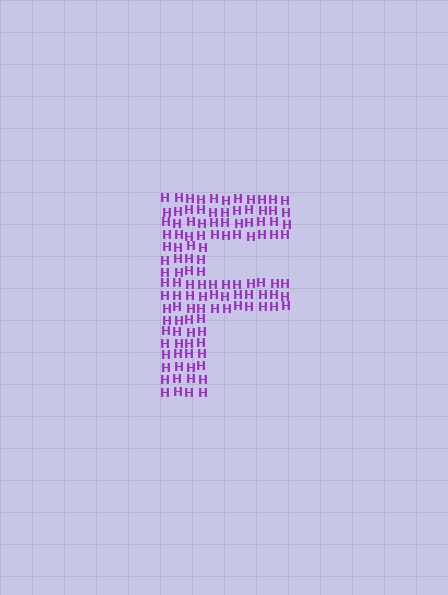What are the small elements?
The small elements are letter H's.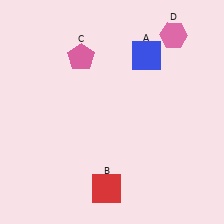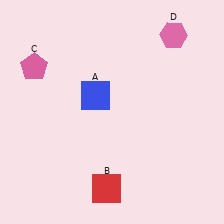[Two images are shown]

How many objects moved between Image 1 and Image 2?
2 objects moved between the two images.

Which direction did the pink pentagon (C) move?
The pink pentagon (C) moved left.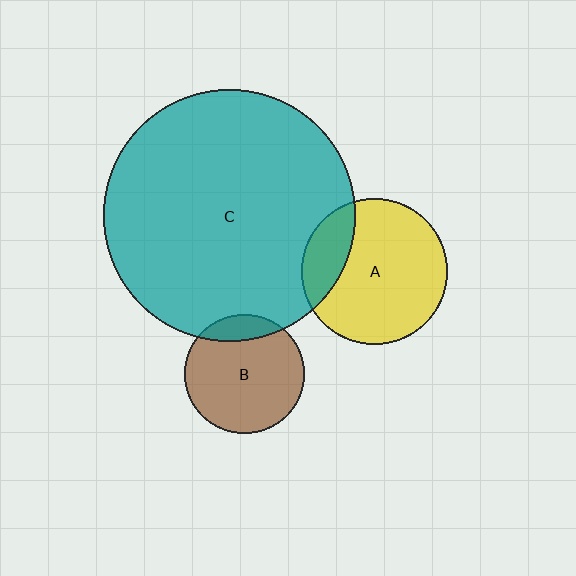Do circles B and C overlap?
Yes.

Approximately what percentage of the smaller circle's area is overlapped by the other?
Approximately 15%.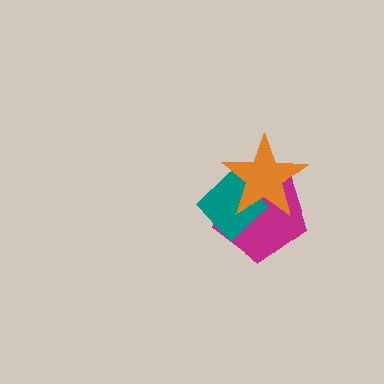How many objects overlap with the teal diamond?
2 objects overlap with the teal diamond.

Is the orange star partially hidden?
No, no other shape covers it.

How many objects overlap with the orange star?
2 objects overlap with the orange star.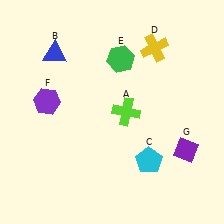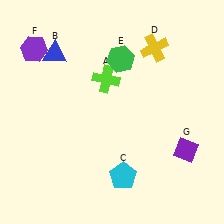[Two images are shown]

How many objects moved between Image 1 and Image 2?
3 objects moved between the two images.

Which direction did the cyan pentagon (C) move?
The cyan pentagon (C) moved left.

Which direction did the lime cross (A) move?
The lime cross (A) moved up.